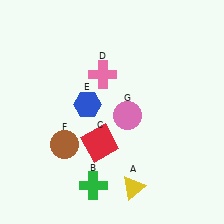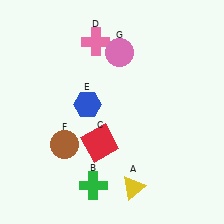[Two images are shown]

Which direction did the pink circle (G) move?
The pink circle (G) moved up.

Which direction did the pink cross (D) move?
The pink cross (D) moved up.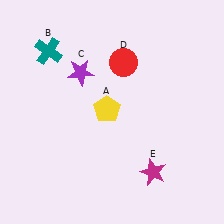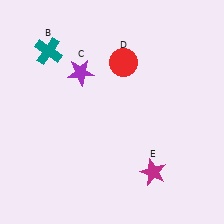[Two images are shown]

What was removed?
The yellow pentagon (A) was removed in Image 2.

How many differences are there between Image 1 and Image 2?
There is 1 difference between the two images.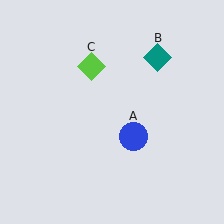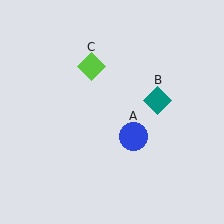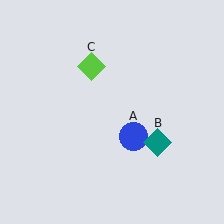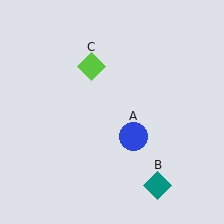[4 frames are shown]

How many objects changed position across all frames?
1 object changed position: teal diamond (object B).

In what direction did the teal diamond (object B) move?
The teal diamond (object B) moved down.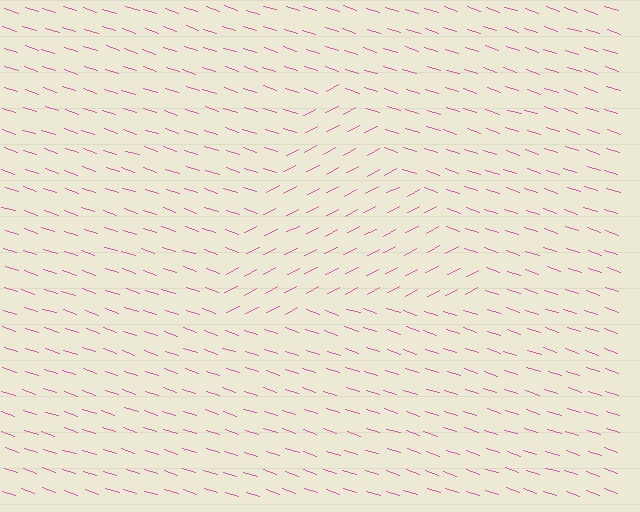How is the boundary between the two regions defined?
The boundary is defined purely by a change in line orientation (approximately 45 degrees difference). All lines are the same color and thickness.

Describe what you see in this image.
The image is filled with small pink line segments. A triangle region in the image has lines oriented differently from the surrounding lines, creating a visible texture boundary.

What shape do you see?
I see a triangle.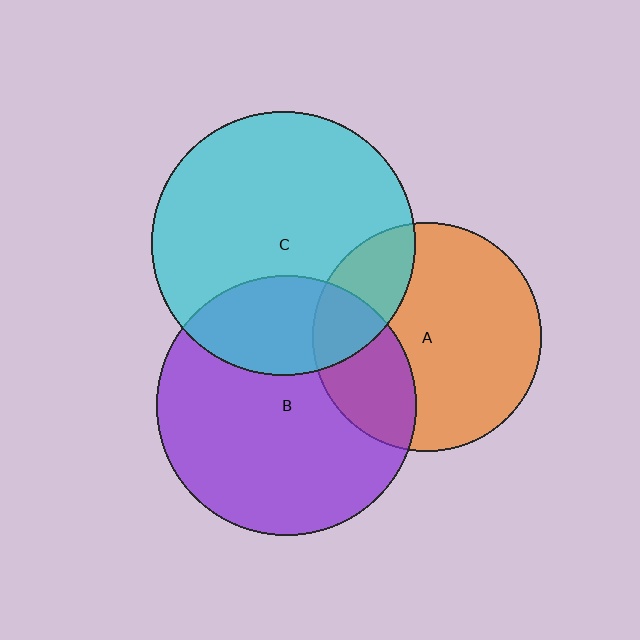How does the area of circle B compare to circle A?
Approximately 1.3 times.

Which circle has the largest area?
Circle C (cyan).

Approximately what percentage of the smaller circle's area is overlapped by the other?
Approximately 30%.